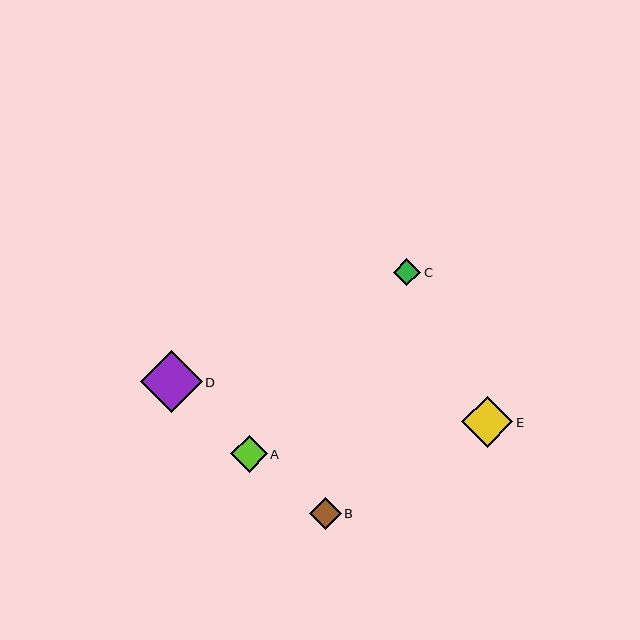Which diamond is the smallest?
Diamond C is the smallest with a size of approximately 28 pixels.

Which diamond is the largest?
Diamond D is the largest with a size of approximately 61 pixels.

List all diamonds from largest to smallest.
From largest to smallest: D, E, A, B, C.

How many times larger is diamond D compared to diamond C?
Diamond D is approximately 2.2 times the size of diamond C.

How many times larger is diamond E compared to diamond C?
Diamond E is approximately 1.9 times the size of diamond C.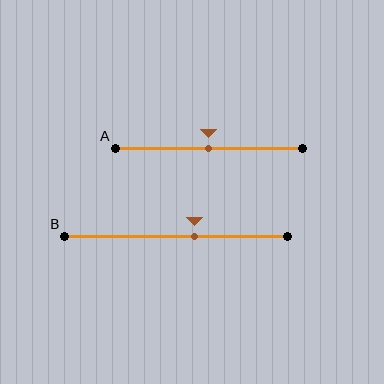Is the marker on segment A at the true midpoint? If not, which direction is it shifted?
Yes, the marker on segment A is at the true midpoint.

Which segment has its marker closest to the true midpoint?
Segment A has its marker closest to the true midpoint.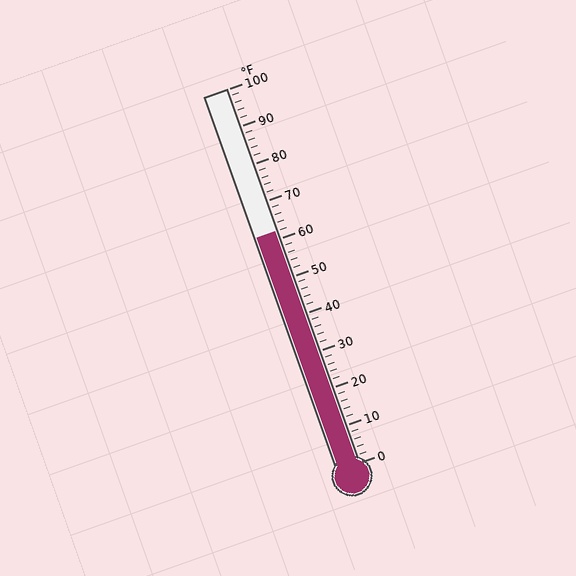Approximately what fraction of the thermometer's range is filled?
The thermometer is filled to approximately 60% of its range.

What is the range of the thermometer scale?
The thermometer scale ranges from 0°F to 100°F.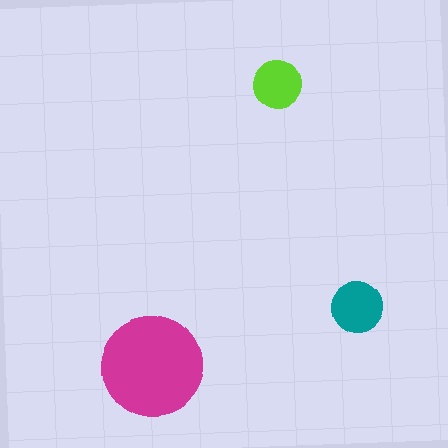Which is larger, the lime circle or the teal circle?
The teal one.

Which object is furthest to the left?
The magenta circle is leftmost.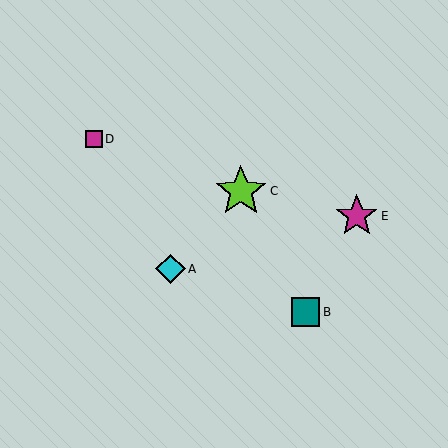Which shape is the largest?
The lime star (labeled C) is the largest.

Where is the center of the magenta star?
The center of the magenta star is at (357, 216).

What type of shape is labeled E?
Shape E is a magenta star.